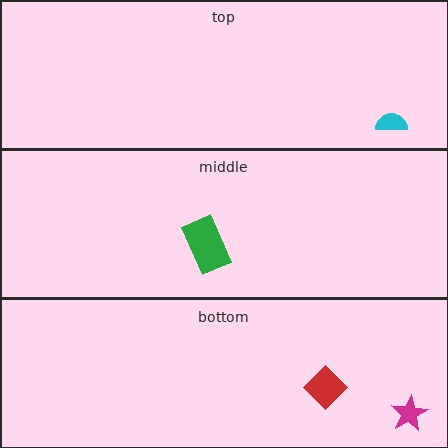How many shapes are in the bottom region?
2.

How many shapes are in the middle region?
1.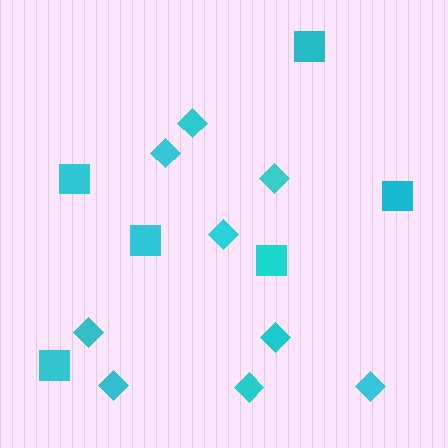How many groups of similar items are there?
There are 2 groups: one group of diamonds (9) and one group of squares (6).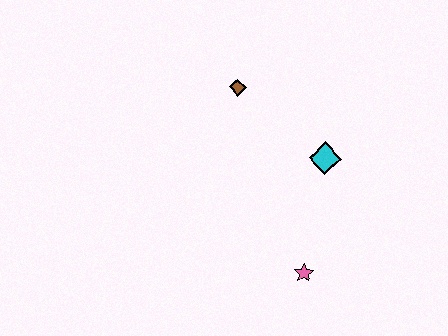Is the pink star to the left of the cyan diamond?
Yes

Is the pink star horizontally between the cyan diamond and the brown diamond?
Yes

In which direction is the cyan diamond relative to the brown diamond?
The cyan diamond is to the right of the brown diamond.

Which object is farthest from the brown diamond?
The pink star is farthest from the brown diamond.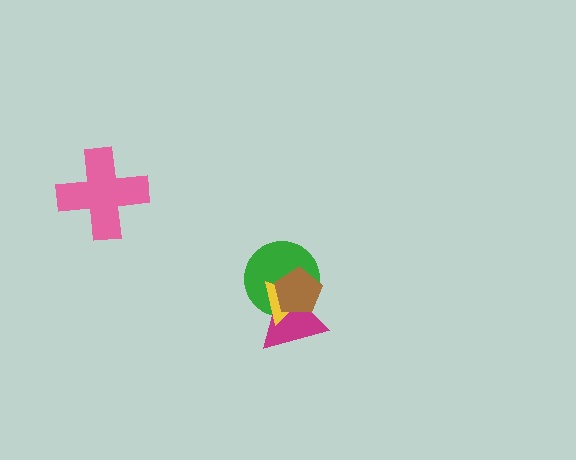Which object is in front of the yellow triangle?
The brown pentagon is in front of the yellow triangle.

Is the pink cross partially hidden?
No, no other shape covers it.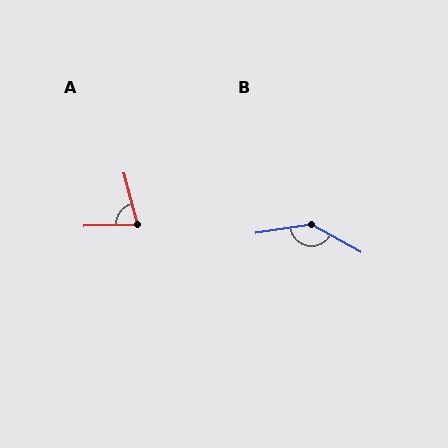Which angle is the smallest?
A, at approximately 77 degrees.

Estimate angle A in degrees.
Approximately 77 degrees.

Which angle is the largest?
B, at approximately 142 degrees.